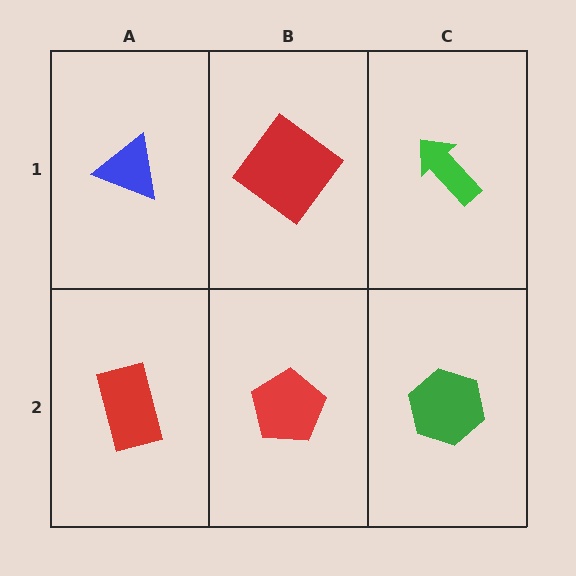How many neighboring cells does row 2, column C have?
2.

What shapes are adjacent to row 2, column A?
A blue triangle (row 1, column A), a red pentagon (row 2, column B).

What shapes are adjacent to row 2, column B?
A red diamond (row 1, column B), a red rectangle (row 2, column A), a green hexagon (row 2, column C).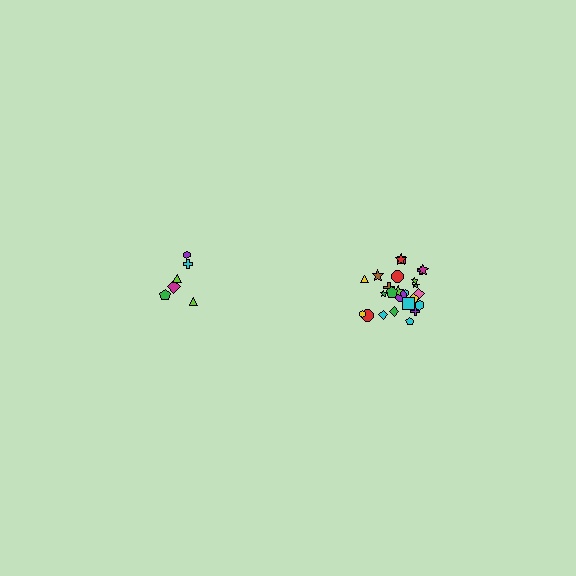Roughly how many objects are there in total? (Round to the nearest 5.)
Roughly 30 objects in total.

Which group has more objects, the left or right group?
The right group.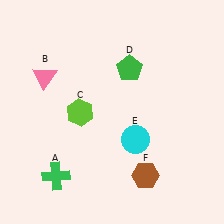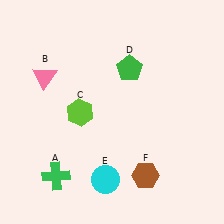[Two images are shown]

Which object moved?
The cyan circle (E) moved down.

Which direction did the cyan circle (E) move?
The cyan circle (E) moved down.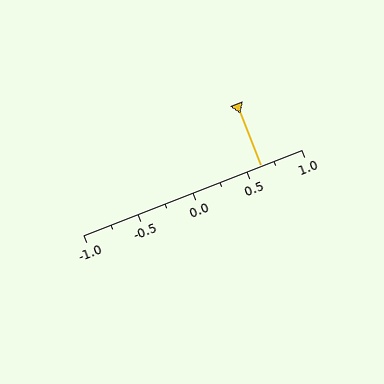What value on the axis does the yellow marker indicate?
The marker indicates approximately 0.62.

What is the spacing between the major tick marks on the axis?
The major ticks are spaced 0.5 apart.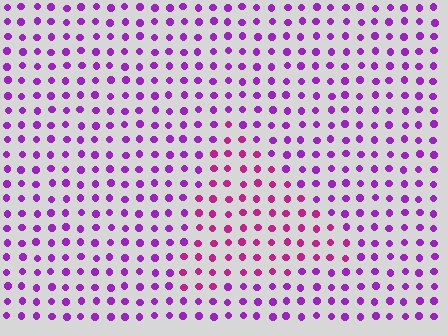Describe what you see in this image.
The image is filled with small purple elements in a uniform arrangement. A triangle-shaped region is visible where the elements are tinted to a slightly different hue, forming a subtle color boundary.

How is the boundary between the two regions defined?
The boundary is defined purely by a slight shift in hue (about 34 degrees). Spacing, size, and orientation are identical on both sides.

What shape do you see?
I see a triangle.